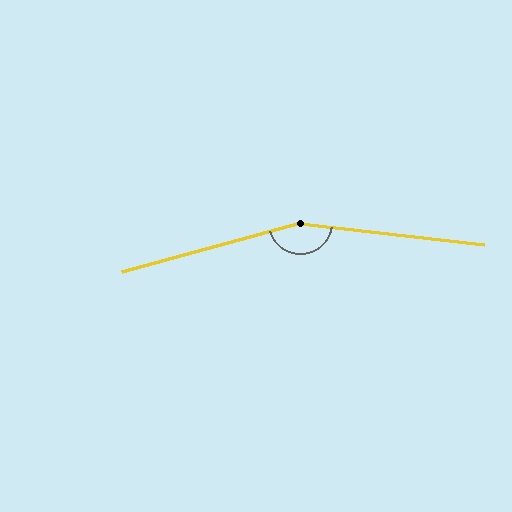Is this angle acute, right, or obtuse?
It is obtuse.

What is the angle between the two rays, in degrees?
Approximately 158 degrees.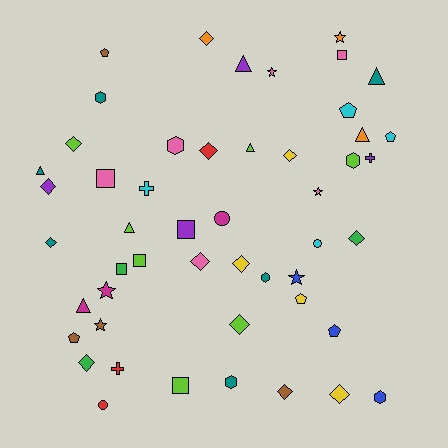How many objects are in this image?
There are 50 objects.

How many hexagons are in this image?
There are 6 hexagons.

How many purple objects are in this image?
There are 4 purple objects.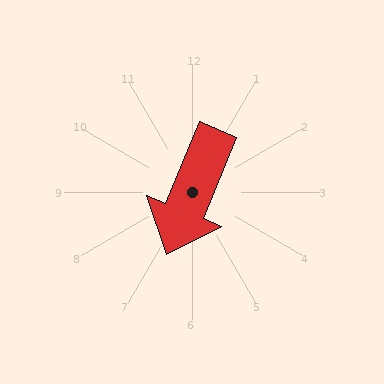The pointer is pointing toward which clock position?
Roughly 7 o'clock.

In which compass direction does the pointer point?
South.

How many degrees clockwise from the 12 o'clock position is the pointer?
Approximately 202 degrees.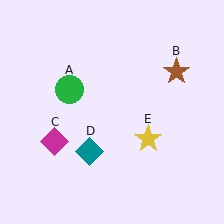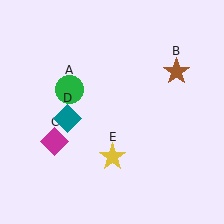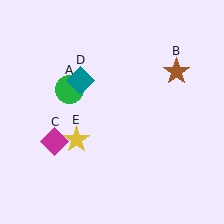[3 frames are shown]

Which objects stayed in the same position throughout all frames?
Green circle (object A) and brown star (object B) and magenta diamond (object C) remained stationary.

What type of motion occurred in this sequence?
The teal diamond (object D), yellow star (object E) rotated clockwise around the center of the scene.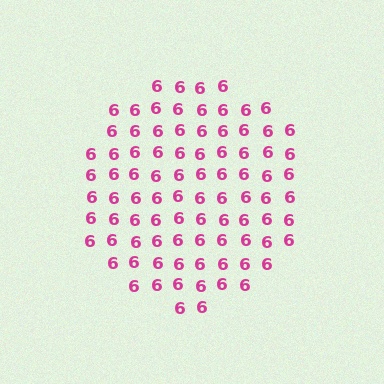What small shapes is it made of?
It is made of small digit 6's.